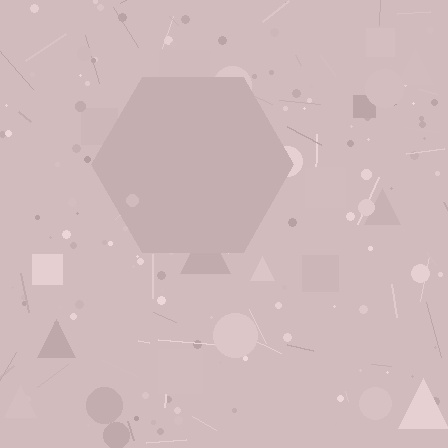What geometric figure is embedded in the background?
A hexagon is embedded in the background.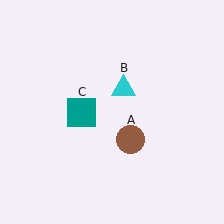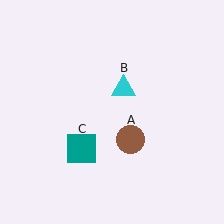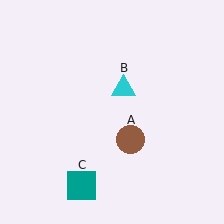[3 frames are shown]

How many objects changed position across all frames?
1 object changed position: teal square (object C).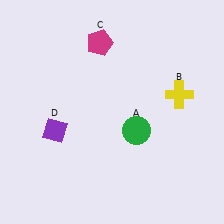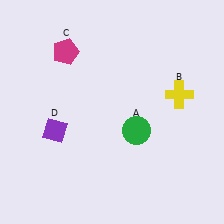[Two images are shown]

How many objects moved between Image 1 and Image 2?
1 object moved between the two images.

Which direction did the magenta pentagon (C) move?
The magenta pentagon (C) moved left.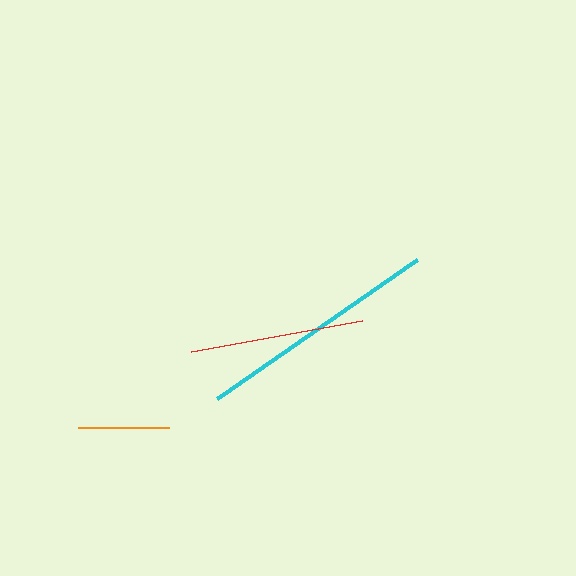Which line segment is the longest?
The cyan line is the longest at approximately 243 pixels.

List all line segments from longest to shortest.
From longest to shortest: cyan, red, orange.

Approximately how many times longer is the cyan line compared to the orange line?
The cyan line is approximately 2.7 times the length of the orange line.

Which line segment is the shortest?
The orange line is the shortest at approximately 91 pixels.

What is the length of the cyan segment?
The cyan segment is approximately 243 pixels long.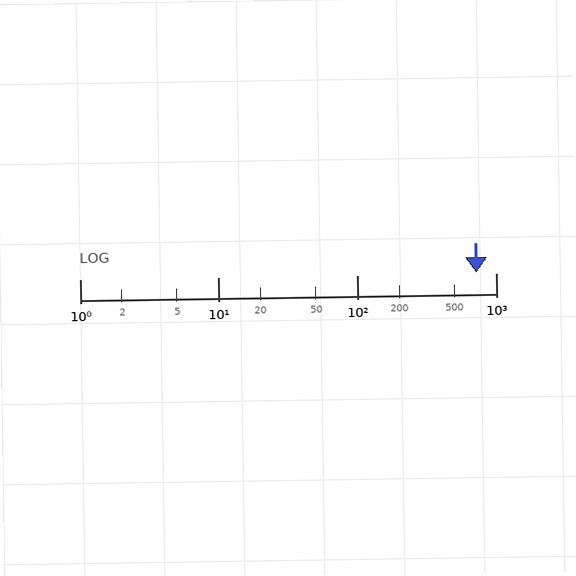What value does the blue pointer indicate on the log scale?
The pointer indicates approximately 720.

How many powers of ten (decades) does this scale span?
The scale spans 3 decades, from 1 to 1000.